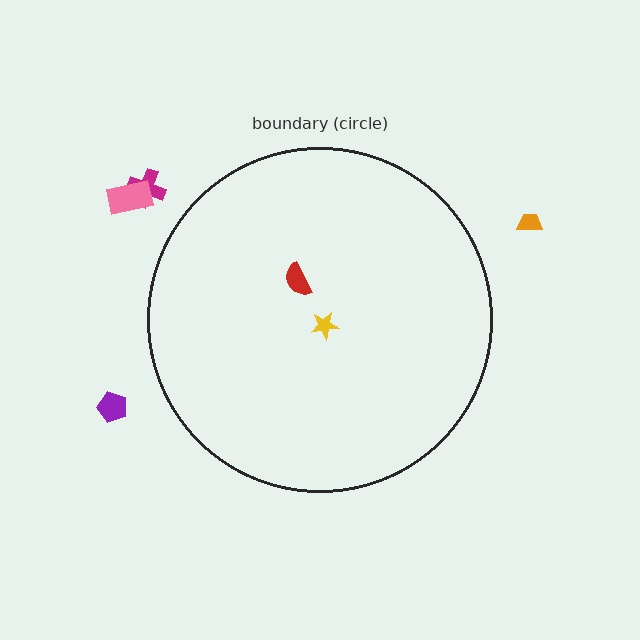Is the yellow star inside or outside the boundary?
Inside.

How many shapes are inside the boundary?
2 inside, 4 outside.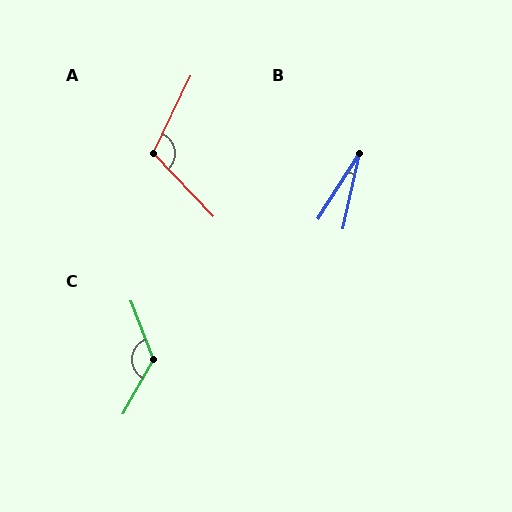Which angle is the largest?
C, at approximately 130 degrees.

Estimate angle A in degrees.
Approximately 110 degrees.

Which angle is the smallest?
B, at approximately 20 degrees.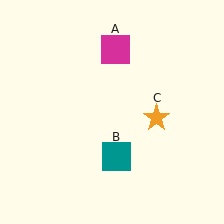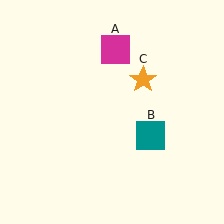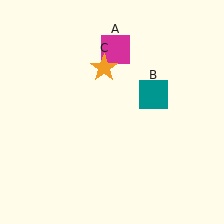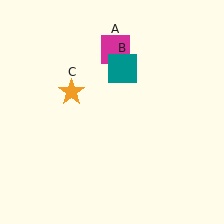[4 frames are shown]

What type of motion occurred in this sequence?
The teal square (object B), orange star (object C) rotated counterclockwise around the center of the scene.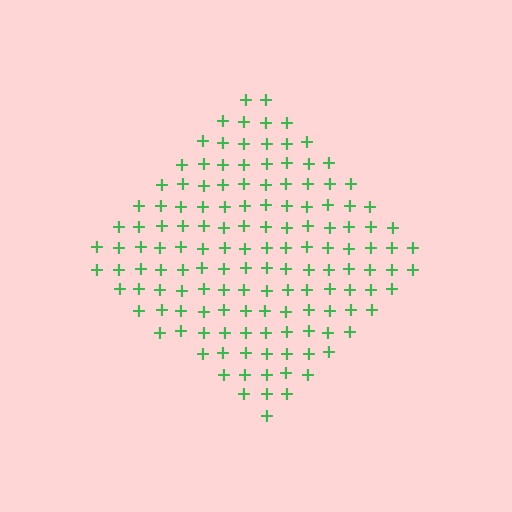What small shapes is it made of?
It is made of small plus signs.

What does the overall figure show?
The overall figure shows a diamond.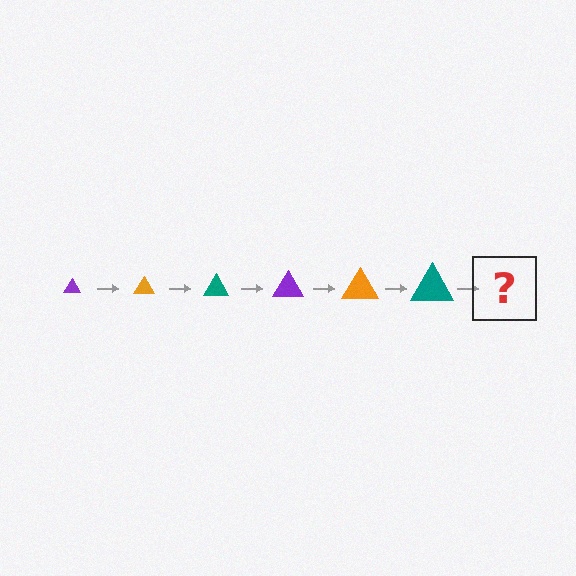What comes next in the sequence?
The next element should be a purple triangle, larger than the previous one.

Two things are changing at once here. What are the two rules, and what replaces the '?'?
The two rules are that the triangle grows larger each step and the color cycles through purple, orange, and teal. The '?' should be a purple triangle, larger than the previous one.